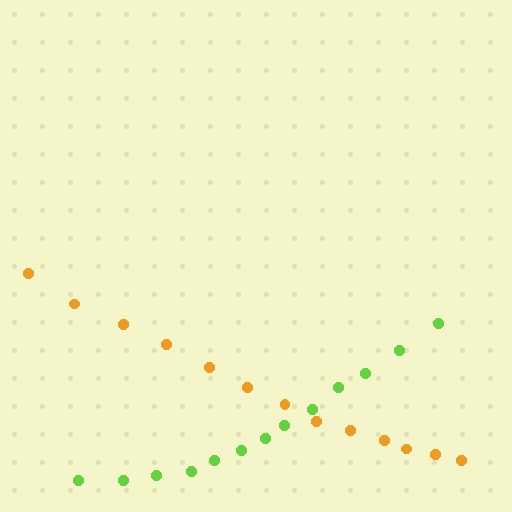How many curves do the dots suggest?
There are 2 distinct paths.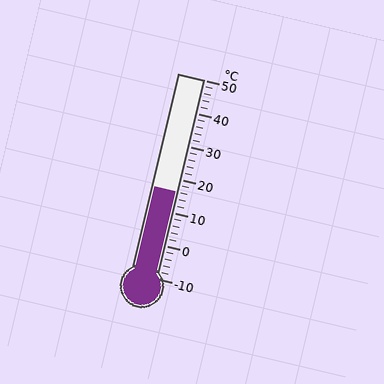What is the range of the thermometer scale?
The thermometer scale ranges from -10°C to 50°C.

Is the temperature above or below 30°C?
The temperature is below 30°C.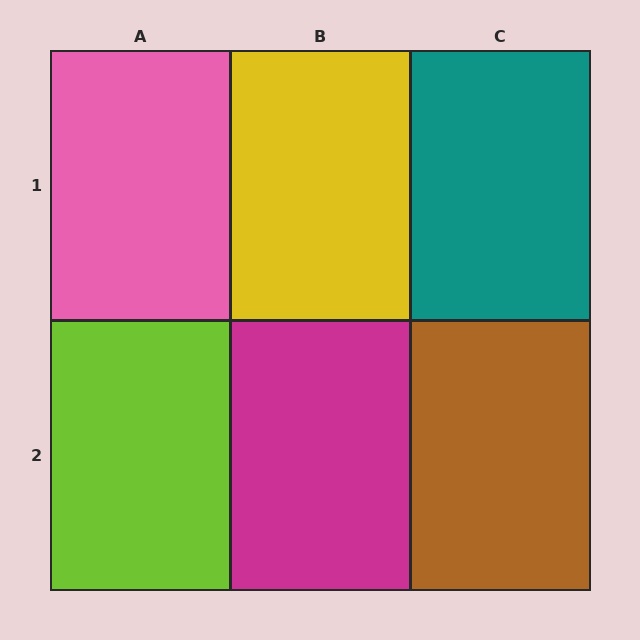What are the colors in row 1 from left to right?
Pink, yellow, teal.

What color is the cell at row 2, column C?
Brown.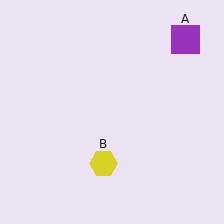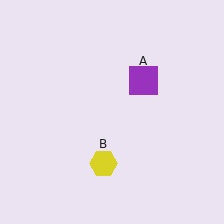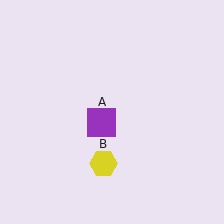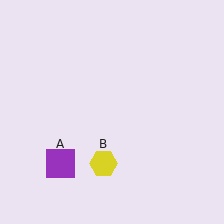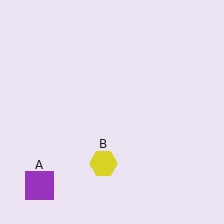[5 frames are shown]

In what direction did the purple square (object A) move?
The purple square (object A) moved down and to the left.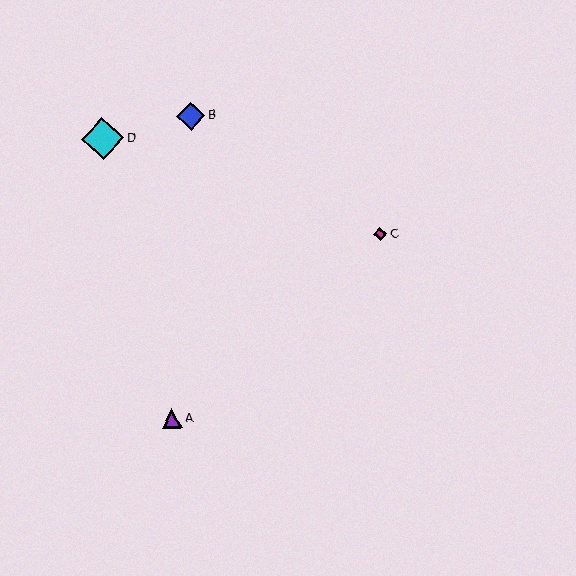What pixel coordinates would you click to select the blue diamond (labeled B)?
Click at (191, 116) to select the blue diamond B.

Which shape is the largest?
The cyan diamond (labeled D) is the largest.